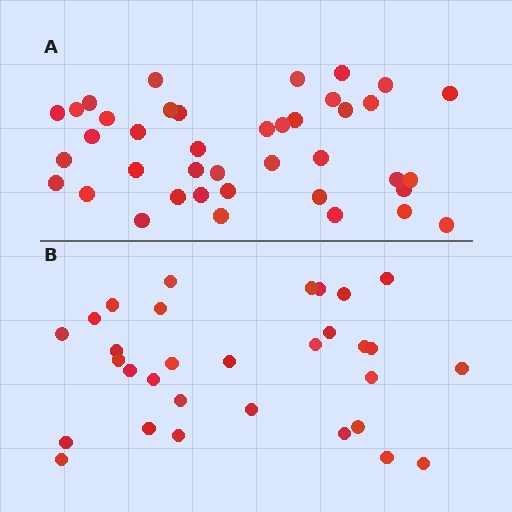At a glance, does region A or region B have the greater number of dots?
Region A (the top region) has more dots.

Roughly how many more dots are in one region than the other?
Region A has roughly 8 or so more dots than region B.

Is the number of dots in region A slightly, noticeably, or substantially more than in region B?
Region A has noticeably more, but not dramatically so. The ratio is roughly 1.3 to 1.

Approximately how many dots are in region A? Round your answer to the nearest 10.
About 40 dots.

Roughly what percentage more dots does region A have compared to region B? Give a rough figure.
About 30% more.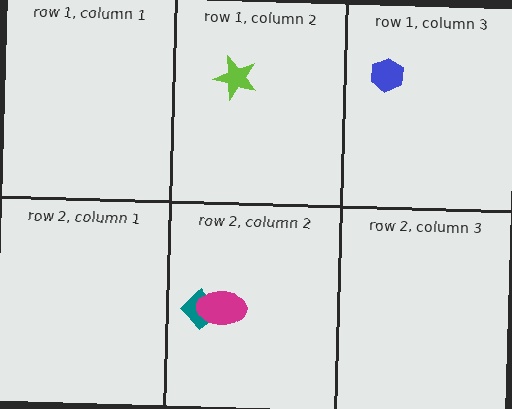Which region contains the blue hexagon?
The row 1, column 3 region.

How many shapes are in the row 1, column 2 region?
1.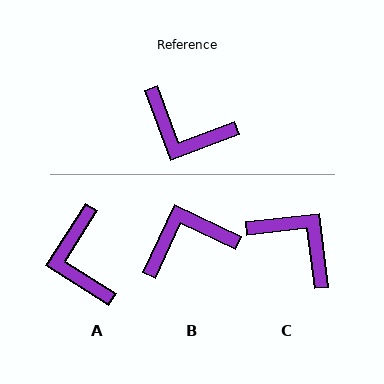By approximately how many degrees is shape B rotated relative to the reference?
Approximately 136 degrees clockwise.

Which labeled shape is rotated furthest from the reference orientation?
C, about 166 degrees away.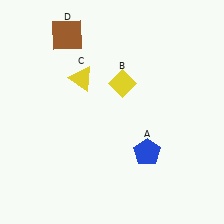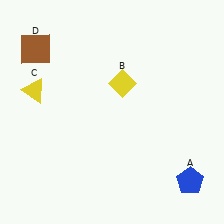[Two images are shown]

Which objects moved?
The objects that moved are: the blue pentagon (A), the yellow triangle (C), the brown square (D).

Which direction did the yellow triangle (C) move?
The yellow triangle (C) moved left.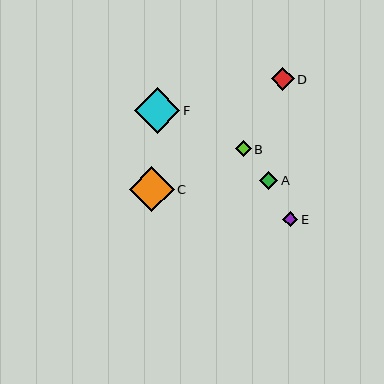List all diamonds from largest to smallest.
From largest to smallest: F, C, D, A, B, E.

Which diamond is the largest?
Diamond F is the largest with a size of approximately 45 pixels.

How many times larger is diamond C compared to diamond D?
Diamond C is approximately 2.0 times the size of diamond D.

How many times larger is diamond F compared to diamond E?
Diamond F is approximately 2.9 times the size of diamond E.